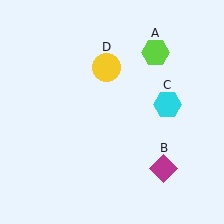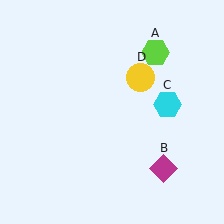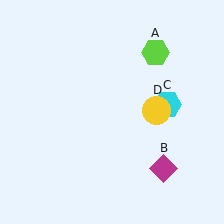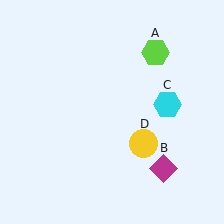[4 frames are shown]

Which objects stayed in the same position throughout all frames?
Lime hexagon (object A) and magenta diamond (object B) and cyan hexagon (object C) remained stationary.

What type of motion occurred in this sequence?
The yellow circle (object D) rotated clockwise around the center of the scene.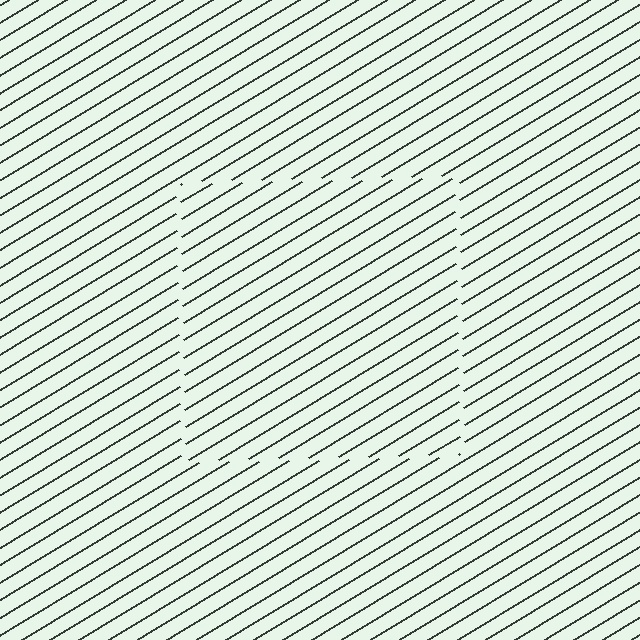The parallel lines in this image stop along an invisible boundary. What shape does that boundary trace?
An illusory square. The interior of the shape contains the same grating, shifted by half a period — the contour is defined by the phase discontinuity where line-ends from the inner and outer gratings abut.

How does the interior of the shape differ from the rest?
The interior of the shape contains the same grating, shifted by half a period — the contour is defined by the phase discontinuity where line-ends from the inner and outer gratings abut.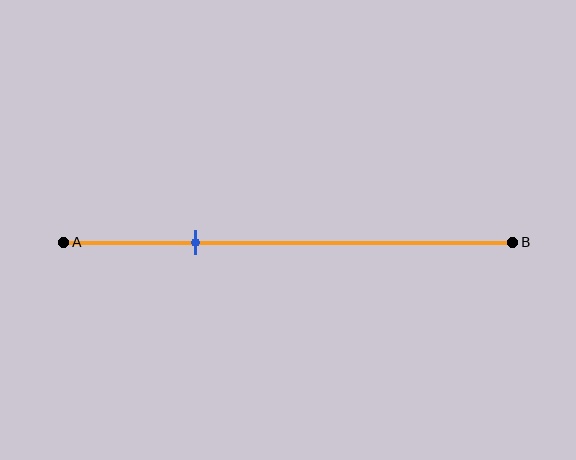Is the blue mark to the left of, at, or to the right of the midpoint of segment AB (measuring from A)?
The blue mark is to the left of the midpoint of segment AB.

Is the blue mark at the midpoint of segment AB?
No, the mark is at about 30% from A, not at the 50% midpoint.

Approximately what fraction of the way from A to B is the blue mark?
The blue mark is approximately 30% of the way from A to B.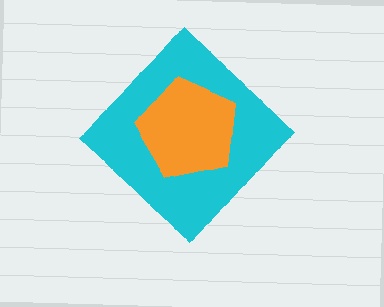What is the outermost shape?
The cyan diamond.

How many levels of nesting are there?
2.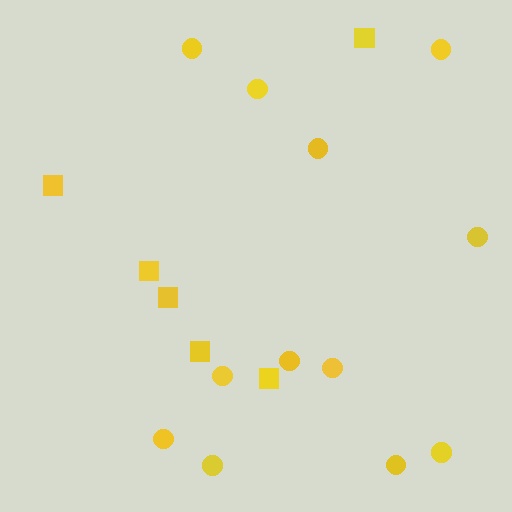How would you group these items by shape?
There are 2 groups: one group of circles (12) and one group of squares (6).